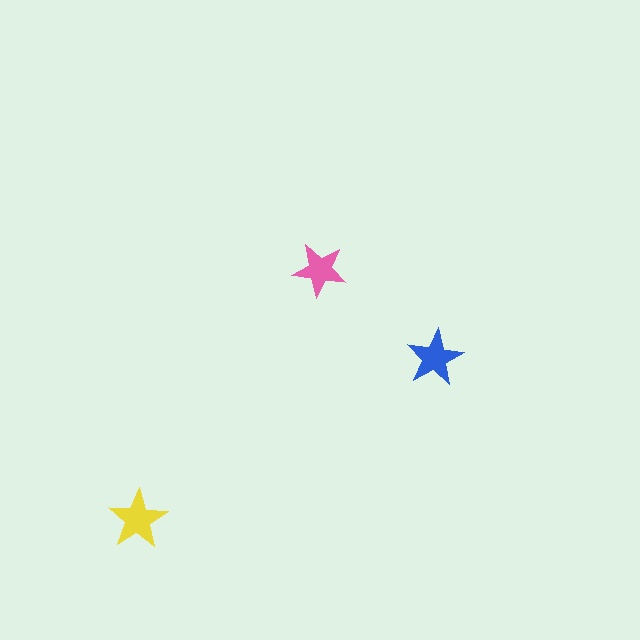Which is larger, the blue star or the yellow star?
The yellow one.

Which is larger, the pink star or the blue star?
The blue one.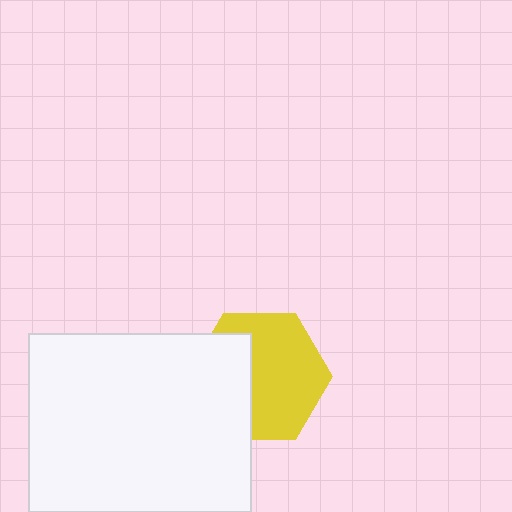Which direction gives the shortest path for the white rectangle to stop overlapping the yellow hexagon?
Moving left gives the shortest separation.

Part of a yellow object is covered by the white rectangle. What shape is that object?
It is a hexagon.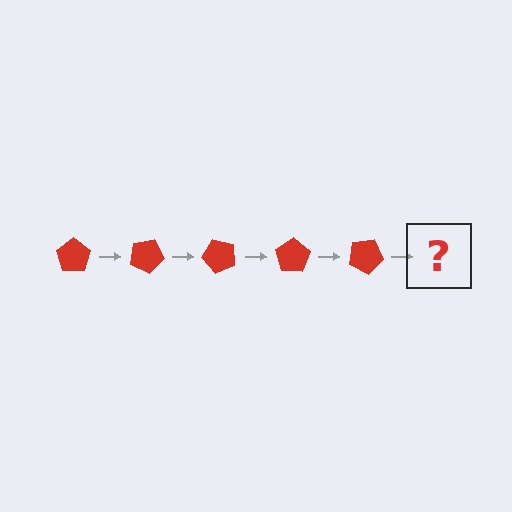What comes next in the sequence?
The next element should be a red pentagon rotated 125 degrees.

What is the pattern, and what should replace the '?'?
The pattern is that the pentagon rotates 25 degrees each step. The '?' should be a red pentagon rotated 125 degrees.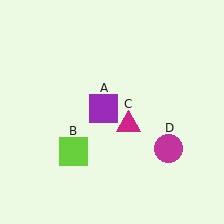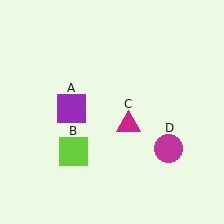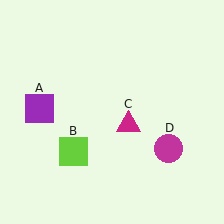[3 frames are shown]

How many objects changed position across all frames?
1 object changed position: purple square (object A).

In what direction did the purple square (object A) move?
The purple square (object A) moved left.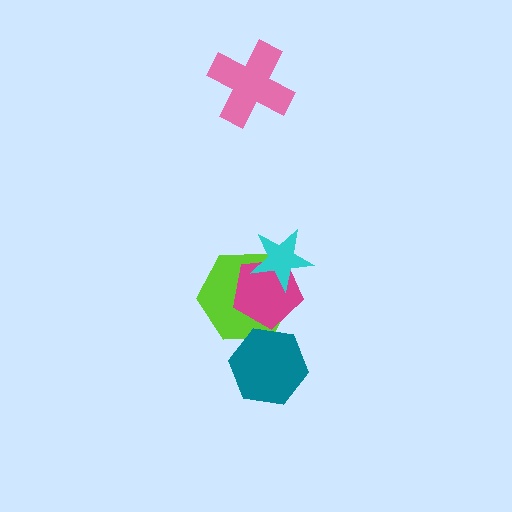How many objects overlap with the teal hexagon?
1 object overlaps with the teal hexagon.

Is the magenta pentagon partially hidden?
Yes, it is partially covered by another shape.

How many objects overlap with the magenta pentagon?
2 objects overlap with the magenta pentagon.